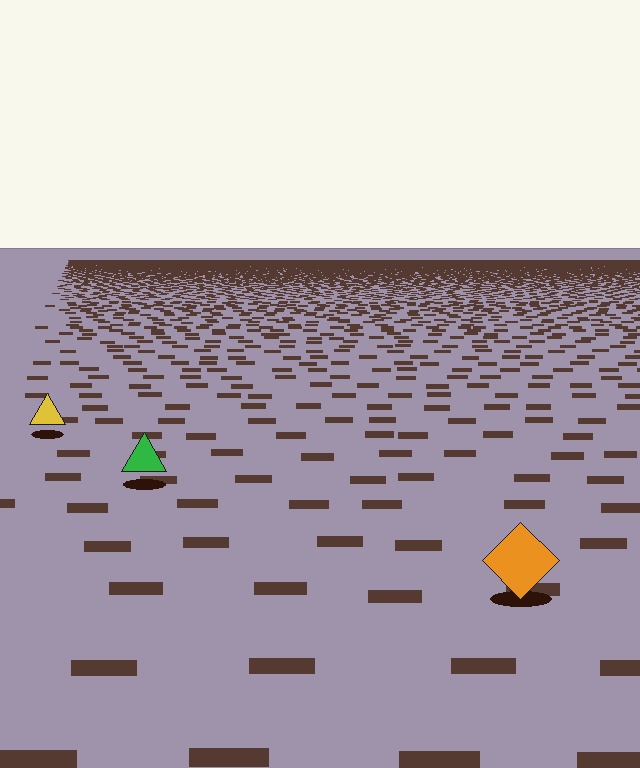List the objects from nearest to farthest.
From nearest to farthest: the orange diamond, the green triangle, the yellow triangle.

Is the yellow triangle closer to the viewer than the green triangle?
No. The green triangle is closer — you can tell from the texture gradient: the ground texture is coarser near it.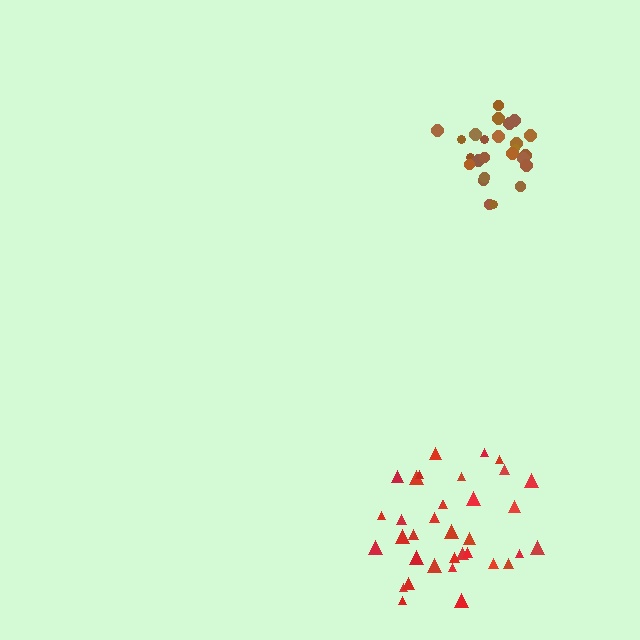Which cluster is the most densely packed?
Brown.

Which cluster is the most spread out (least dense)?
Red.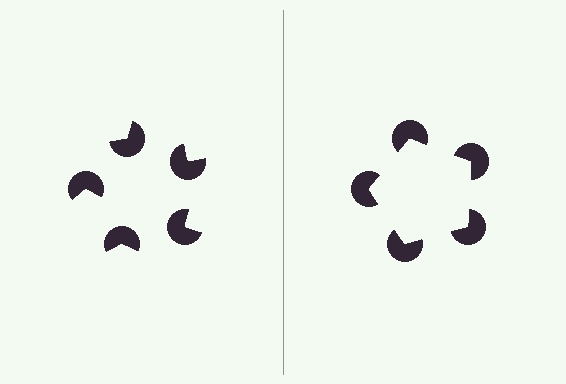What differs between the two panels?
The pac-man discs are positioned identically on both sides; only the wedge orientations differ. On the right they align to a pentagon; on the left they are misaligned.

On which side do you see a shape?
An illusory pentagon appears on the right side. On the left side the wedge cuts are rotated, so no coherent shape forms.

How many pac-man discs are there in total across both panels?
10 — 5 on each side.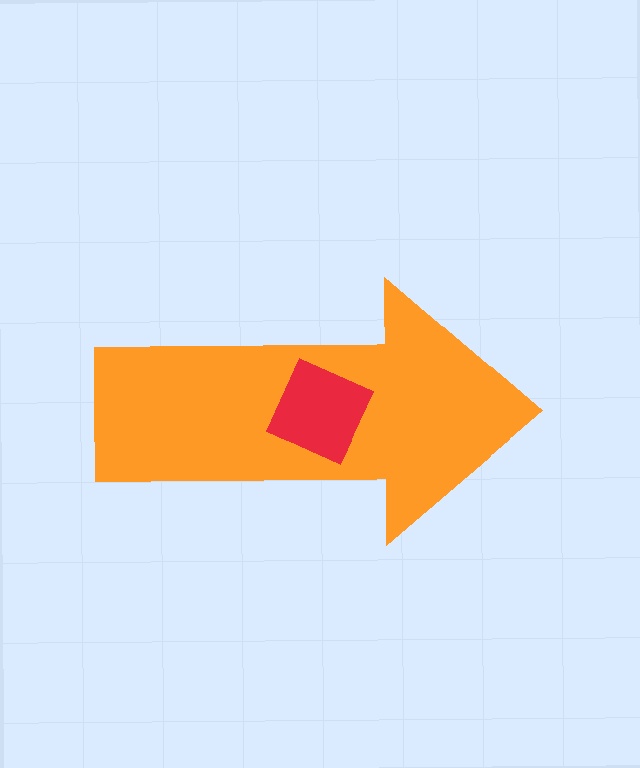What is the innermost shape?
The red diamond.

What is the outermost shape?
The orange arrow.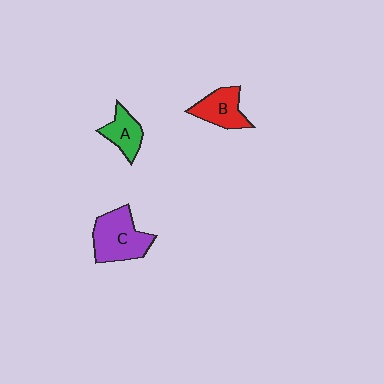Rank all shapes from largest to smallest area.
From largest to smallest: C (purple), B (red), A (green).